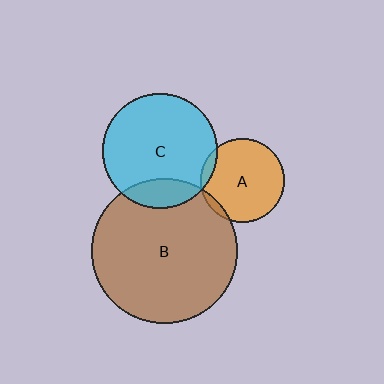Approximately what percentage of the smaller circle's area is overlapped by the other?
Approximately 5%.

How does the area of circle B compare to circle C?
Approximately 1.6 times.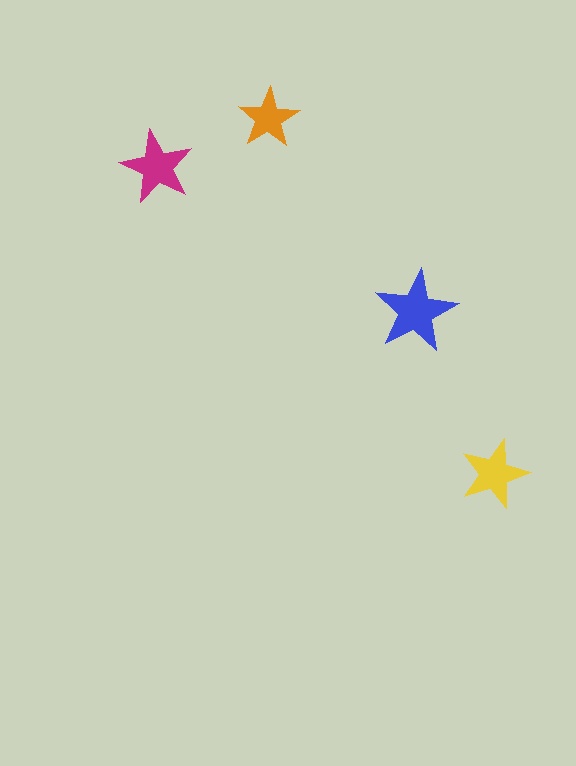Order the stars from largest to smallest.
the blue one, the magenta one, the yellow one, the orange one.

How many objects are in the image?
There are 4 objects in the image.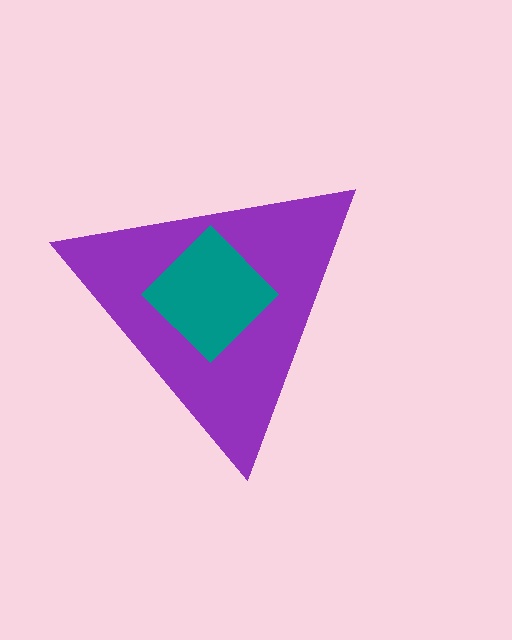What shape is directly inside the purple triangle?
The teal diamond.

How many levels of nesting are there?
2.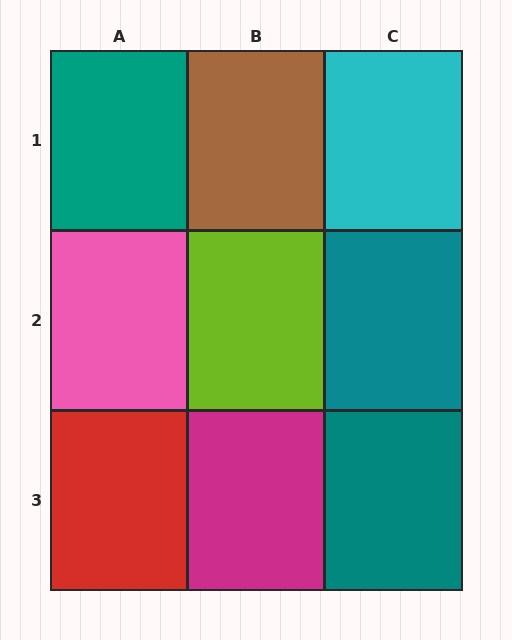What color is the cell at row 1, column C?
Cyan.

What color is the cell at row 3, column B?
Magenta.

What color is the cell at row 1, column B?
Brown.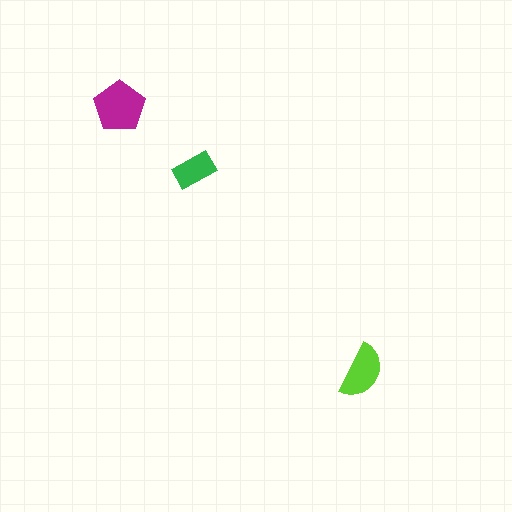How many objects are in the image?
There are 3 objects in the image.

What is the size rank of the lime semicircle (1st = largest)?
2nd.